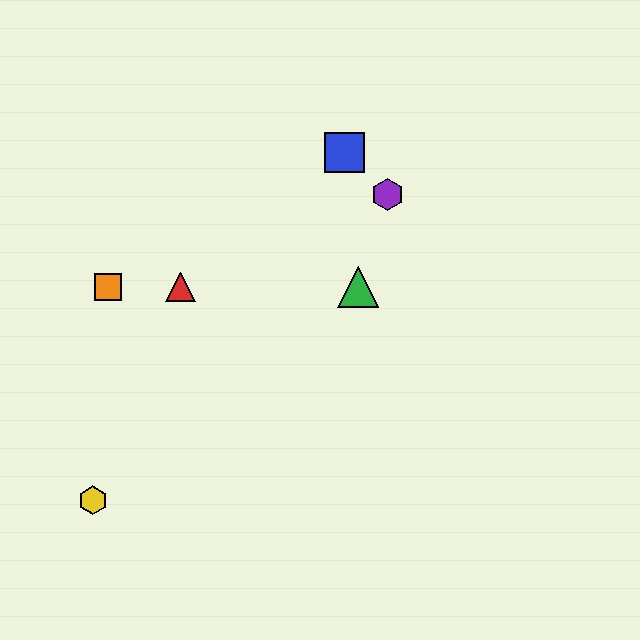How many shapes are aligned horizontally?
3 shapes (the red triangle, the green triangle, the orange square) are aligned horizontally.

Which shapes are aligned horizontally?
The red triangle, the green triangle, the orange square are aligned horizontally.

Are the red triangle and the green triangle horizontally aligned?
Yes, both are at y≈287.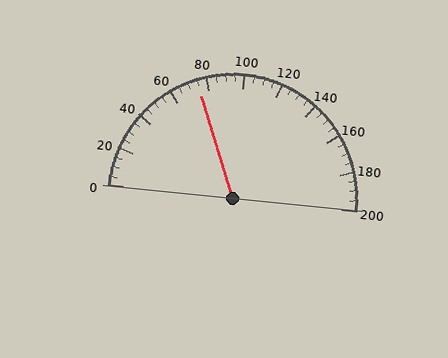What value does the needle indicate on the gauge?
The needle indicates approximately 75.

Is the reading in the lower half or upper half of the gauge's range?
The reading is in the lower half of the range (0 to 200).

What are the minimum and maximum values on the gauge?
The gauge ranges from 0 to 200.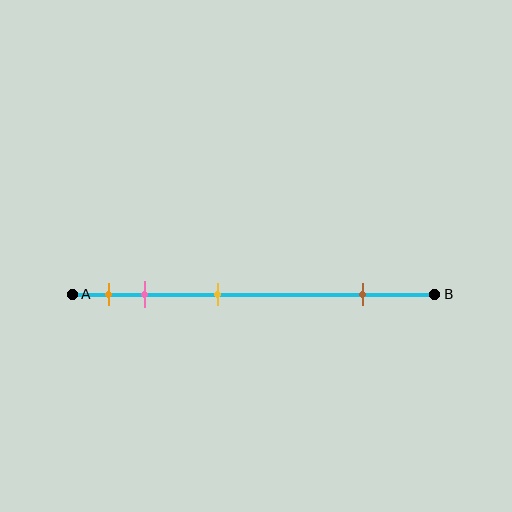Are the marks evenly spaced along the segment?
No, the marks are not evenly spaced.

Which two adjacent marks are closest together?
The orange and pink marks are the closest adjacent pair.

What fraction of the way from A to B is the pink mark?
The pink mark is approximately 20% (0.2) of the way from A to B.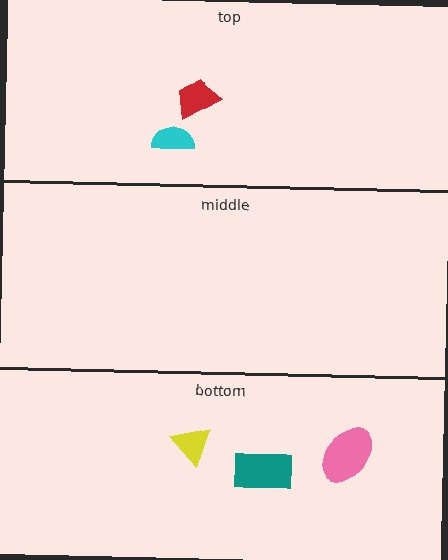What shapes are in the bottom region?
The yellow triangle, the teal rectangle, the pink ellipse.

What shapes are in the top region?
The red trapezoid, the cyan semicircle.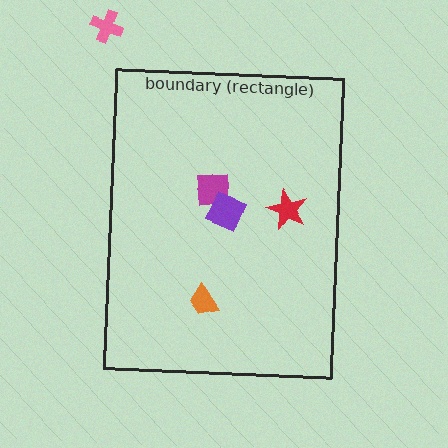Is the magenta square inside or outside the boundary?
Inside.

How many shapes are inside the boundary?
4 inside, 1 outside.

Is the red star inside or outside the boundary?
Inside.